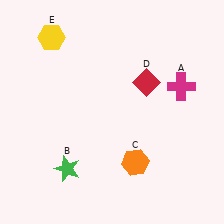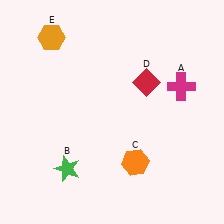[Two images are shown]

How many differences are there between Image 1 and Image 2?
There is 1 difference between the two images.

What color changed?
The hexagon (E) changed from yellow in Image 1 to orange in Image 2.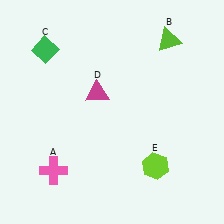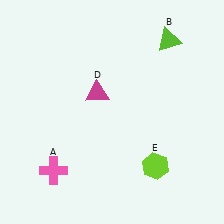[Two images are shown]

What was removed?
The green diamond (C) was removed in Image 2.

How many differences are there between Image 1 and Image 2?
There is 1 difference between the two images.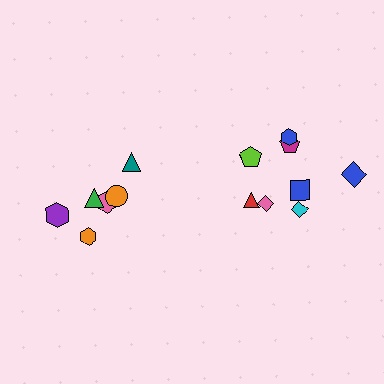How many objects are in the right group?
There are 8 objects.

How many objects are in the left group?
There are 6 objects.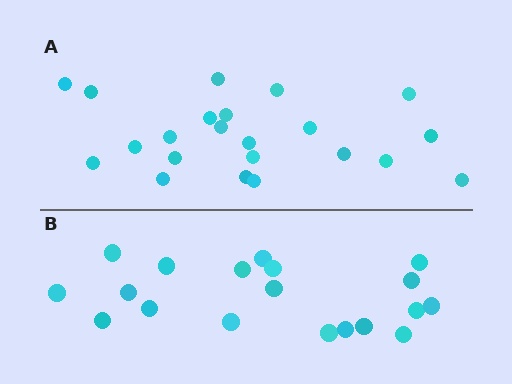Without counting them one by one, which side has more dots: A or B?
Region A (the top region) has more dots.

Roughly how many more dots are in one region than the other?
Region A has just a few more — roughly 2 or 3 more dots than region B.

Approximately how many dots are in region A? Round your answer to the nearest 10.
About 20 dots. (The exact count is 22, which rounds to 20.)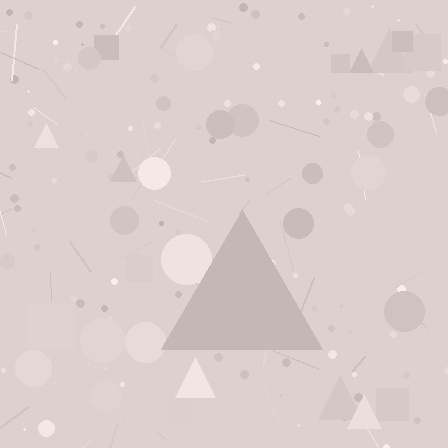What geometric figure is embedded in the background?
A triangle is embedded in the background.